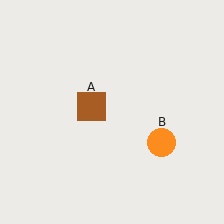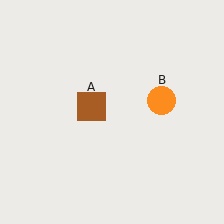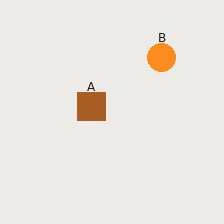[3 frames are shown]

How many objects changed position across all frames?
1 object changed position: orange circle (object B).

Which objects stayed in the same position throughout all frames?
Brown square (object A) remained stationary.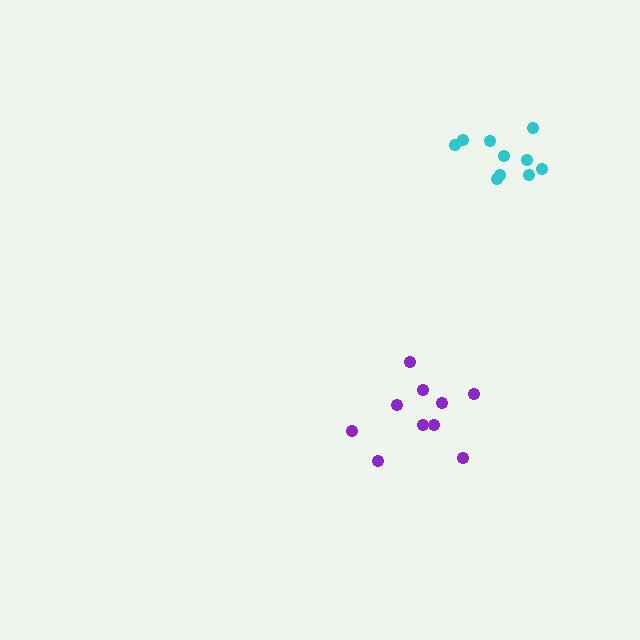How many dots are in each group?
Group 1: 10 dots, Group 2: 10 dots (20 total).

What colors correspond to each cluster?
The clusters are colored: purple, cyan.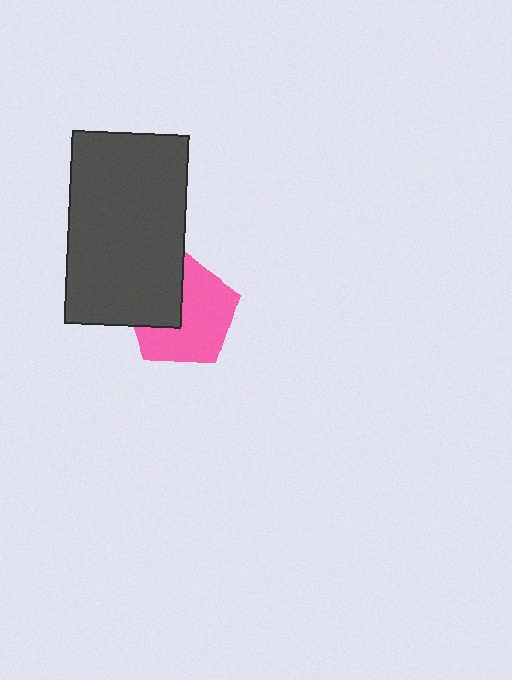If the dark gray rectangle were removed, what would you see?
You would see the complete pink pentagon.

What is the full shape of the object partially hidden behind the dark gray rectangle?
The partially hidden object is a pink pentagon.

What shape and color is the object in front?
The object in front is a dark gray rectangle.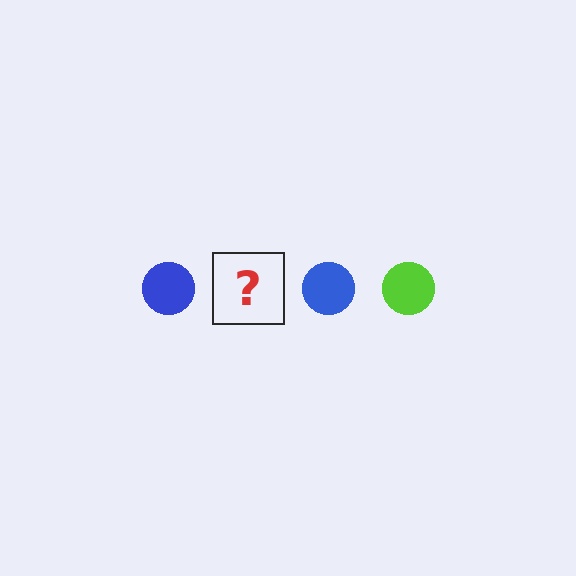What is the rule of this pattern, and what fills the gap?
The rule is that the pattern cycles through blue, lime circles. The gap should be filled with a lime circle.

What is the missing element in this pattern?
The missing element is a lime circle.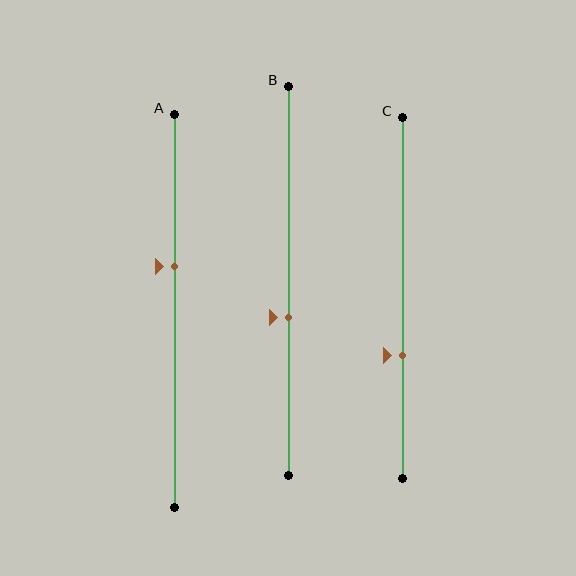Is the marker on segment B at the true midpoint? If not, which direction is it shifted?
No, the marker on segment B is shifted downward by about 9% of the segment length.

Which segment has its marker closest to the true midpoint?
Segment B has its marker closest to the true midpoint.